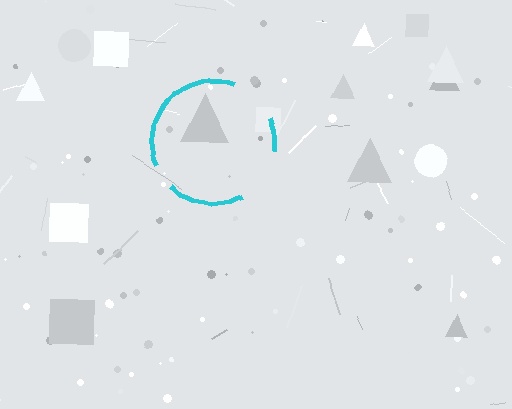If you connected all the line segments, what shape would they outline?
They would outline a circle.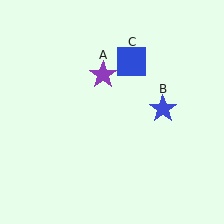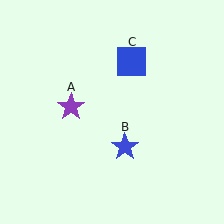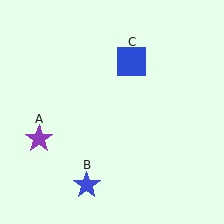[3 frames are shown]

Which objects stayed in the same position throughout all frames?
Blue square (object C) remained stationary.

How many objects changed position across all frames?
2 objects changed position: purple star (object A), blue star (object B).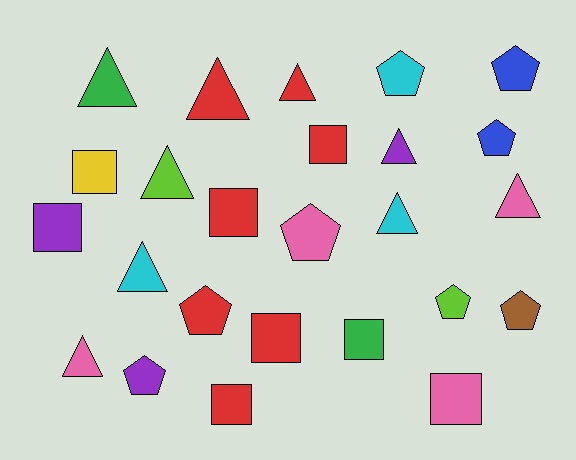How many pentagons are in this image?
There are 8 pentagons.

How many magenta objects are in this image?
There are no magenta objects.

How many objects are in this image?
There are 25 objects.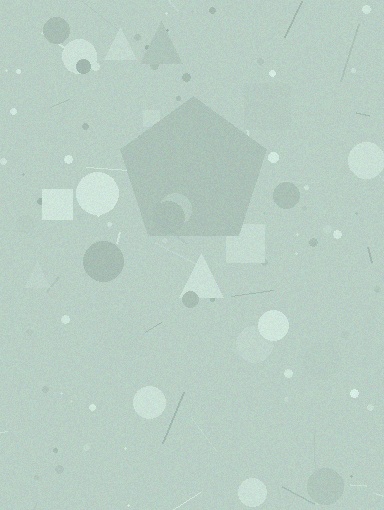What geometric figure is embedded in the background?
A pentagon is embedded in the background.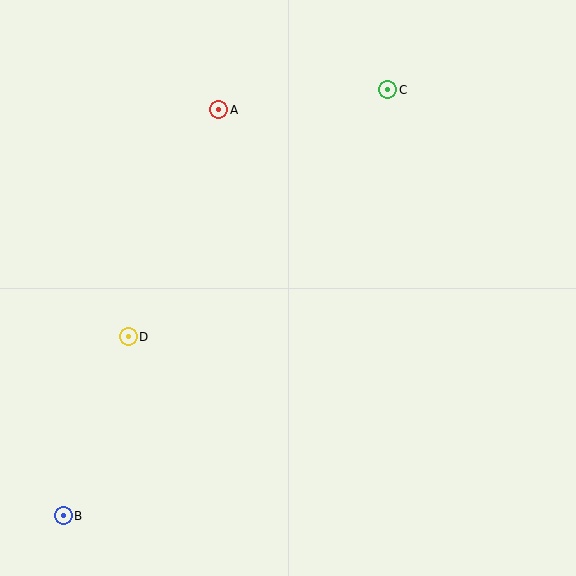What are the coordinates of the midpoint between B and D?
The midpoint between B and D is at (96, 426).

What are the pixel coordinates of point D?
Point D is at (128, 337).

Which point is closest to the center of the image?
Point D at (128, 337) is closest to the center.